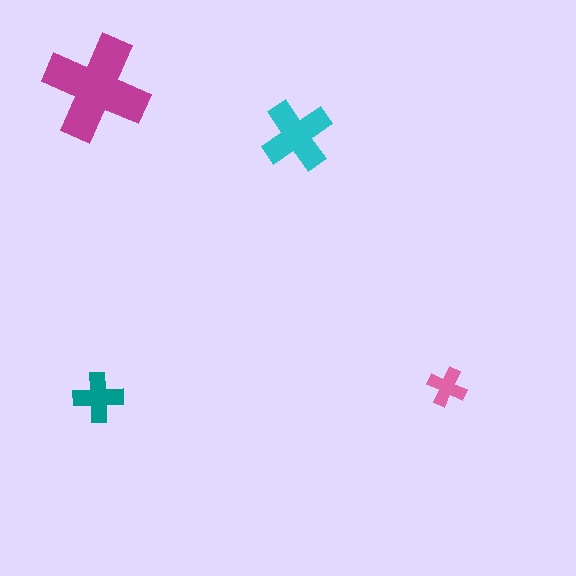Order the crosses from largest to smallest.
the magenta one, the cyan one, the teal one, the pink one.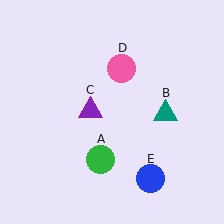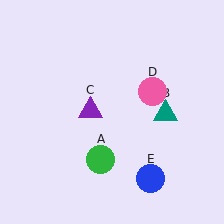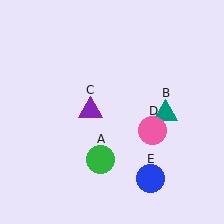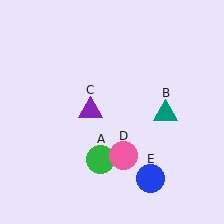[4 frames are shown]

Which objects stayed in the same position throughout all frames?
Green circle (object A) and teal triangle (object B) and purple triangle (object C) and blue circle (object E) remained stationary.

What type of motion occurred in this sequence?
The pink circle (object D) rotated clockwise around the center of the scene.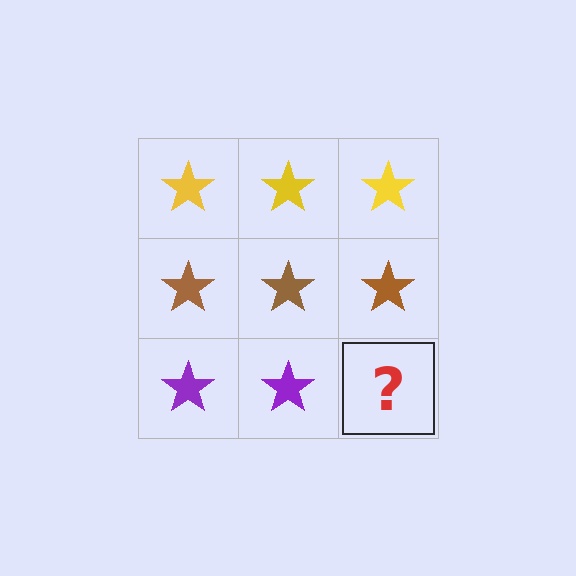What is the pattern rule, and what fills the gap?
The rule is that each row has a consistent color. The gap should be filled with a purple star.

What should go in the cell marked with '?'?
The missing cell should contain a purple star.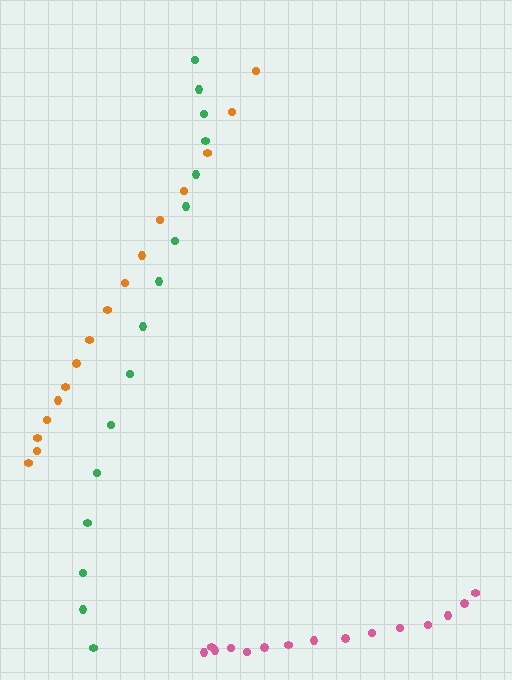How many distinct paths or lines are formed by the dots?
There are 3 distinct paths.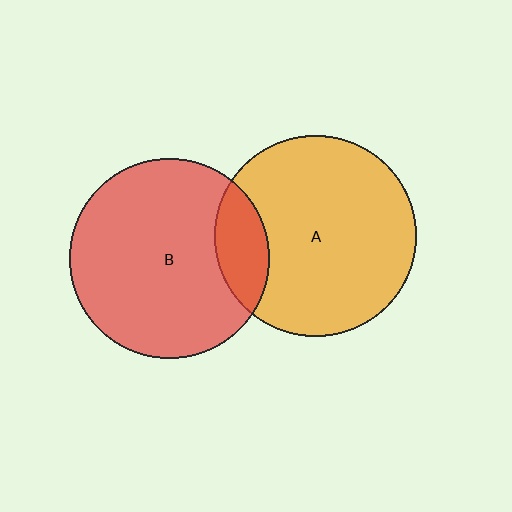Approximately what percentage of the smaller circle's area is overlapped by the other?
Approximately 15%.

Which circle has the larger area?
Circle A (orange).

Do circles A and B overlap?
Yes.